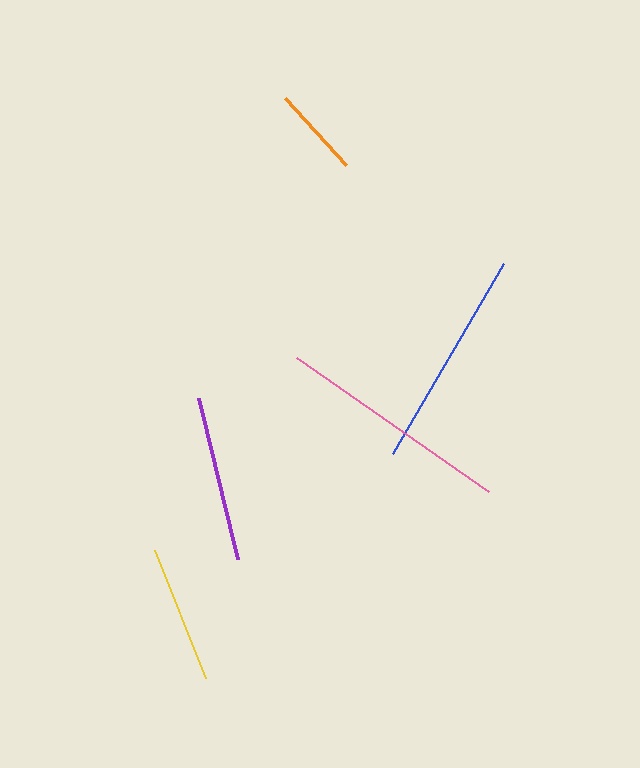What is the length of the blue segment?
The blue segment is approximately 220 pixels long.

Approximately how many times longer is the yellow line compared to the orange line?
The yellow line is approximately 1.5 times the length of the orange line.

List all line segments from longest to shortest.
From longest to shortest: pink, blue, purple, yellow, orange.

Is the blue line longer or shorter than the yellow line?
The blue line is longer than the yellow line.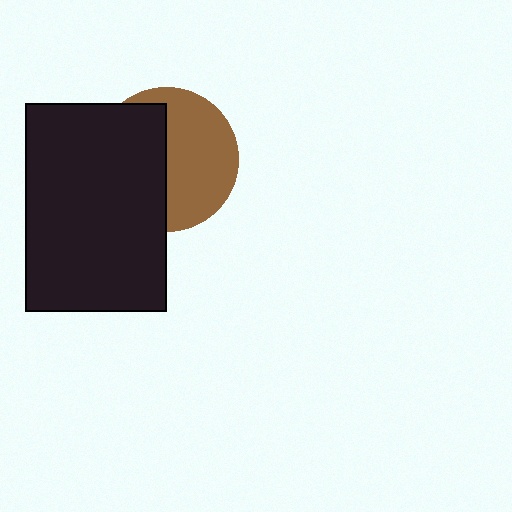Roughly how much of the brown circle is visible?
About half of it is visible (roughly 52%).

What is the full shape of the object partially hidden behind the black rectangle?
The partially hidden object is a brown circle.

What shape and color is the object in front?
The object in front is a black rectangle.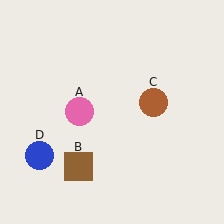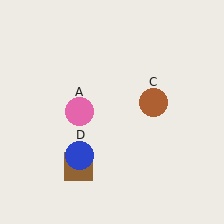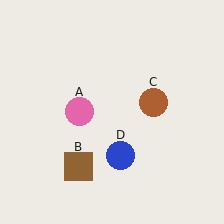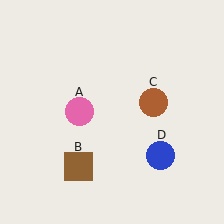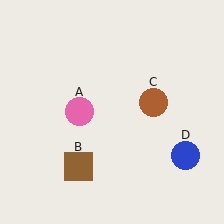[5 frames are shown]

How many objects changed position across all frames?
1 object changed position: blue circle (object D).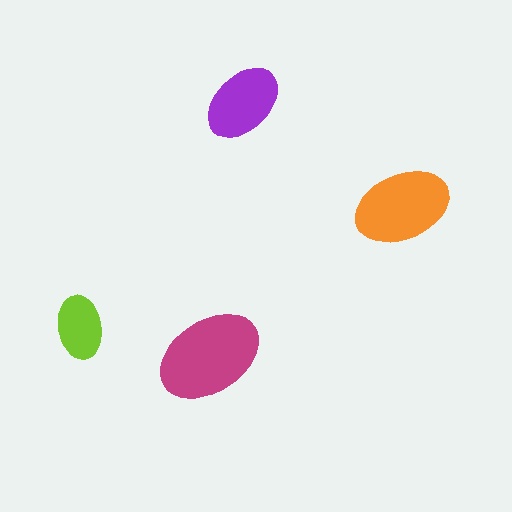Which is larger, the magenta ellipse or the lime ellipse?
The magenta one.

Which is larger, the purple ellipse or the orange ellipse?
The orange one.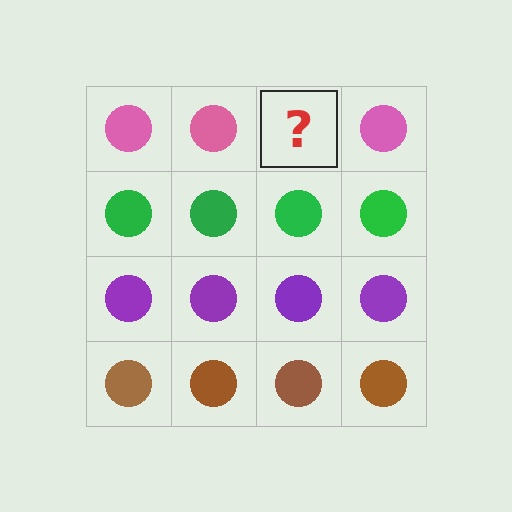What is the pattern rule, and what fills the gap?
The rule is that each row has a consistent color. The gap should be filled with a pink circle.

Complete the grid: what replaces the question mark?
The question mark should be replaced with a pink circle.